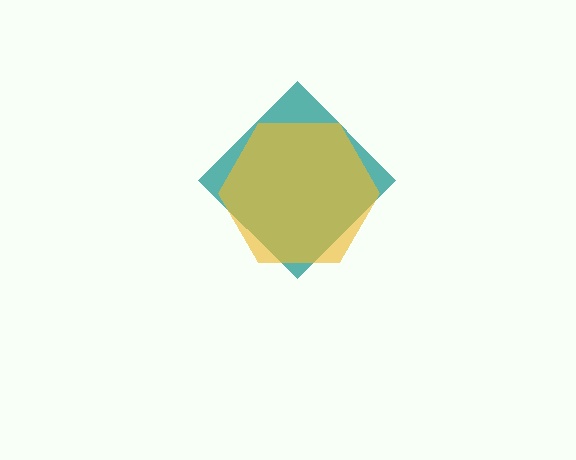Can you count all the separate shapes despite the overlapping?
Yes, there are 2 separate shapes.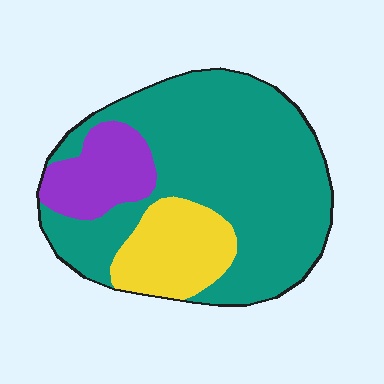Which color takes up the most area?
Teal, at roughly 70%.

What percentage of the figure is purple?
Purple takes up about one eighth (1/8) of the figure.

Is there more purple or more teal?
Teal.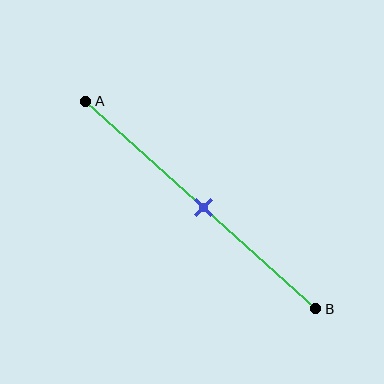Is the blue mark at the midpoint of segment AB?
Yes, the mark is approximately at the midpoint.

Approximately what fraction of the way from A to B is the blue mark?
The blue mark is approximately 50% of the way from A to B.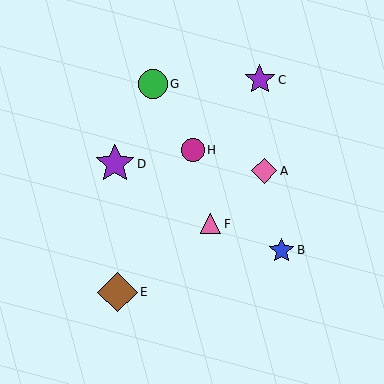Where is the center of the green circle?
The center of the green circle is at (153, 84).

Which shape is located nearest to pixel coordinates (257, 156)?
The pink diamond (labeled A) at (264, 171) is nearest to that location.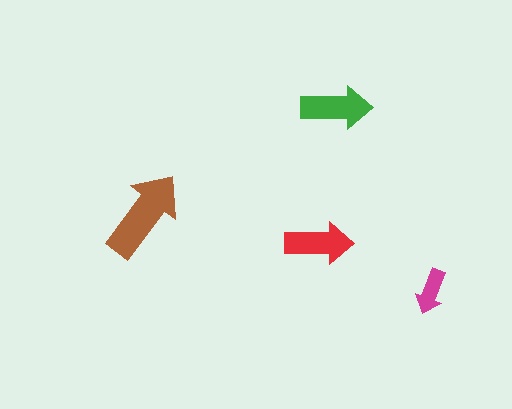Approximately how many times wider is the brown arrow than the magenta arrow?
About 2 times wider.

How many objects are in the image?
There are 4 objects in the image.